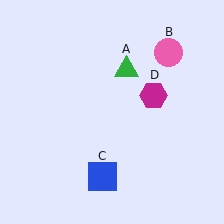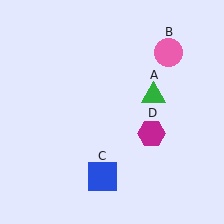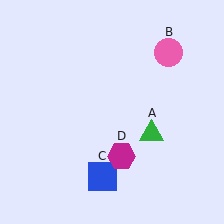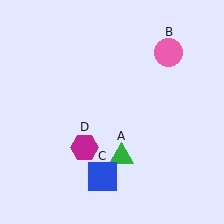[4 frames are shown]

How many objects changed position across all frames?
2 objects changed position: green triangle (object A), magenta hexagon (object D).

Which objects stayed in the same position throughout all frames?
Pink circle (object B) and blue square (object C) remained stationary.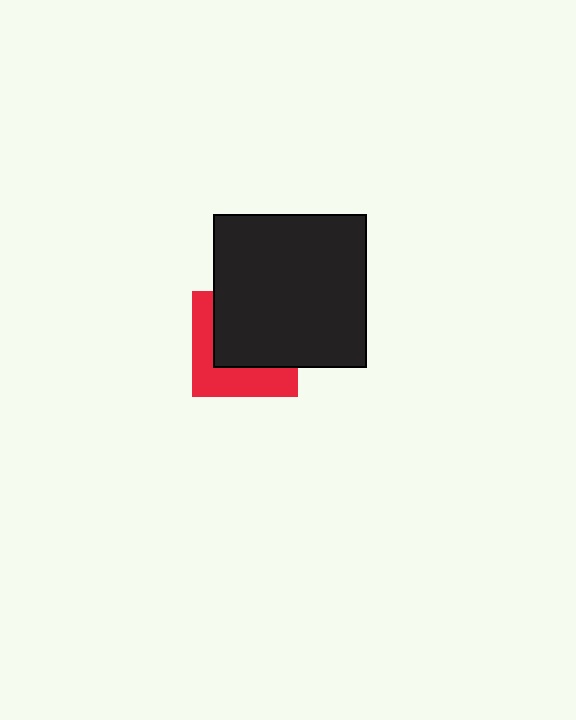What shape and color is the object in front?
The object in front is a black square.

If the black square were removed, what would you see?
You would see the complete red square.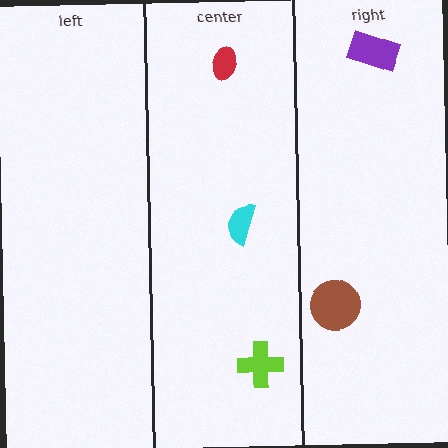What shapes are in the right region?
The purple rectangle, the brown circle.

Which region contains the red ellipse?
The center region.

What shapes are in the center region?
The lime cross, the red ellipse, the cyan semicircle.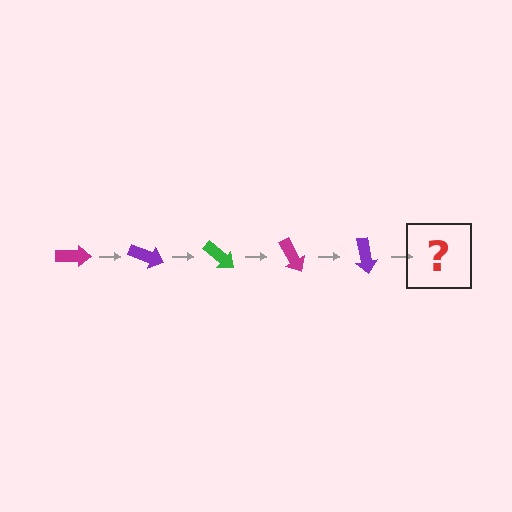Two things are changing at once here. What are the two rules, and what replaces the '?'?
The two rules are that it rotates 20 degrees each step and the color cycles through magenta, purple, and green. The '?' should be a green arrow, rotated 100 degrees from the start.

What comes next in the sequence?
The next element should be a green arrow, rotated 100 degrees from the start.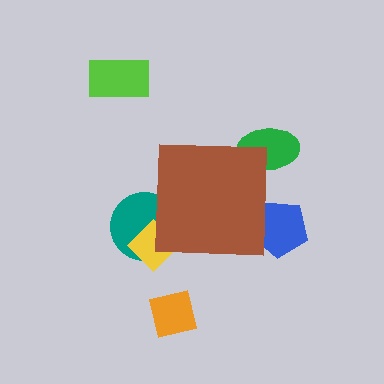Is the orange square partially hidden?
No, the orange square is fully visible.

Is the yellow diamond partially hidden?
Yes, the yellow diamond is partially hidden behind the brown square.